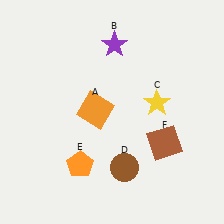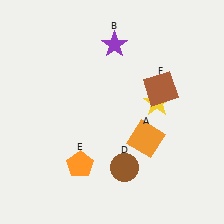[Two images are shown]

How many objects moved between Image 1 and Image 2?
2 objects moved between the two images.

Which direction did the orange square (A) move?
The orange square (A) moved right.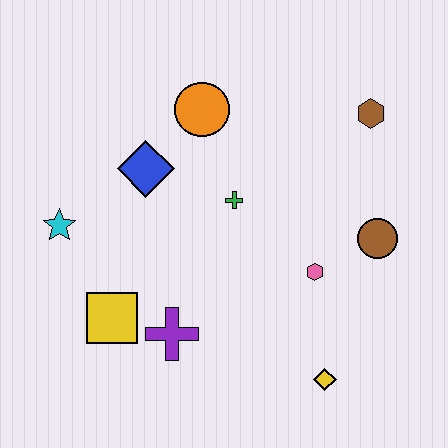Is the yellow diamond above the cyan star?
No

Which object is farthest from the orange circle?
The yellow diamond is farthest from the orange circle.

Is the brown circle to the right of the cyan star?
Yes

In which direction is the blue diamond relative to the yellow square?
The blue diamond is above the yellow square.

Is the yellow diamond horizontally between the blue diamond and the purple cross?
No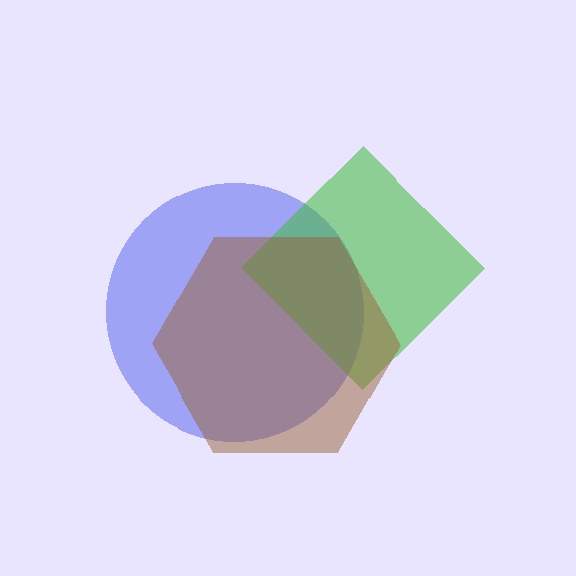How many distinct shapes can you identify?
There are 3 distinct shapes: a blue circle, a green diamond, a brown hexagon.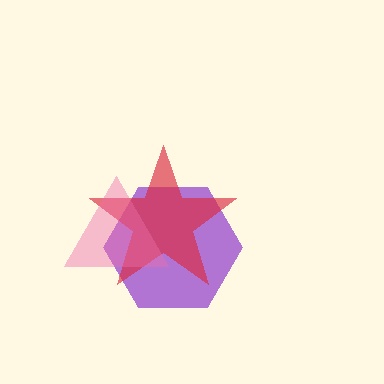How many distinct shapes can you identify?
There are 3 distinct shapes: a purple hexagon, a red star, a pink triangle.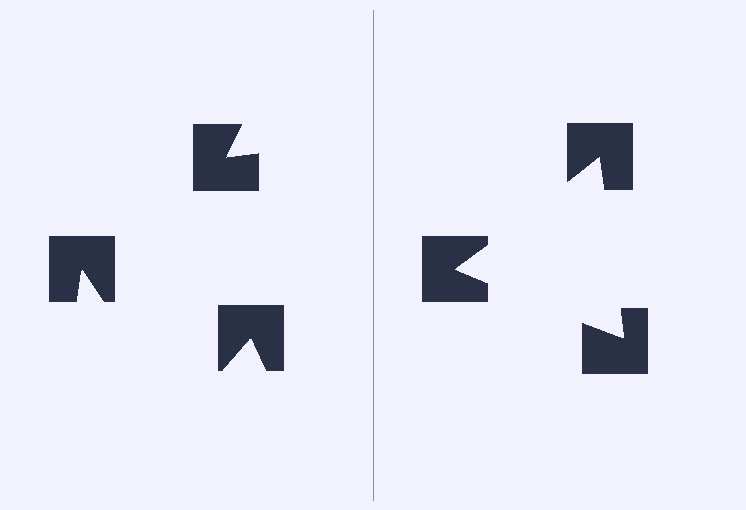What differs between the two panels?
The notched squares are positioned identically on both sides; only the wedge orientations differ. On the right they align to a triangle; on the left they are misaligned.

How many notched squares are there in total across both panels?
6 — 3 on each side.